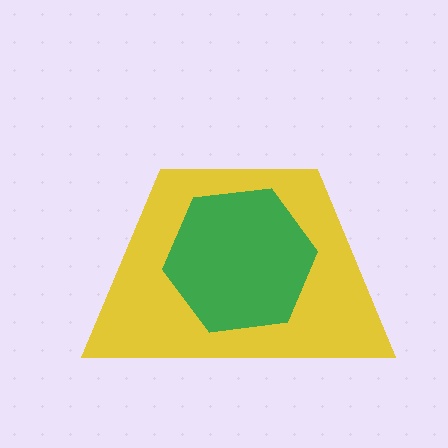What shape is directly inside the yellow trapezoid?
The green hexagon.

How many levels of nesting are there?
2.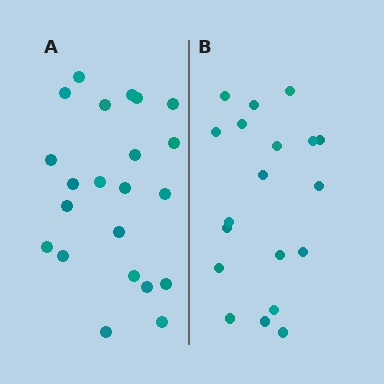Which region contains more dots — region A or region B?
Region A (the left region) has more dots.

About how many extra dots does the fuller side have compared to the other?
Region A has just a few more — roughly 2 or 3 more dots than region B.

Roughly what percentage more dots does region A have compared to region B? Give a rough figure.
About 15% more.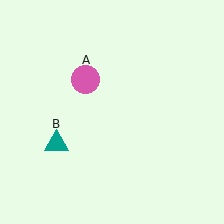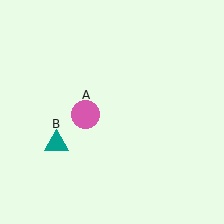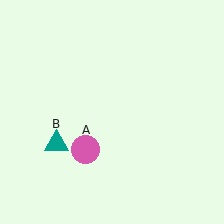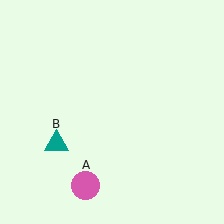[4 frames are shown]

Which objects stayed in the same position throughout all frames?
Teal triangle (object B) remained stationary.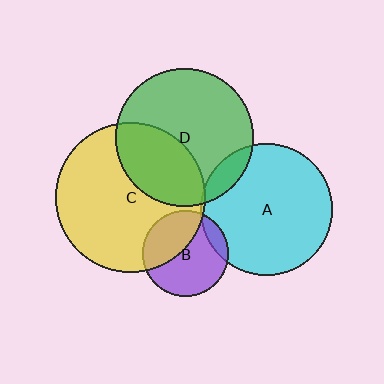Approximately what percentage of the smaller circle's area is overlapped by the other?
Approximately 40%.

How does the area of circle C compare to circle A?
Approximately 1.3 times.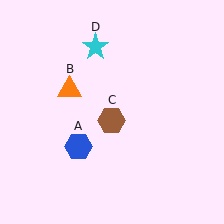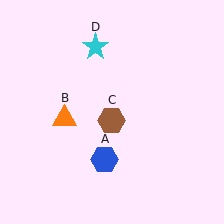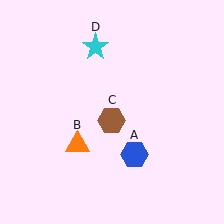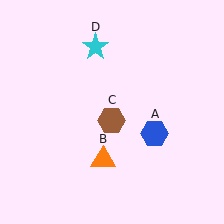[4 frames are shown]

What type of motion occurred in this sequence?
The blue hexagon (object A), orange triangle (object B) rotated counterclockwise around the center of the scene.